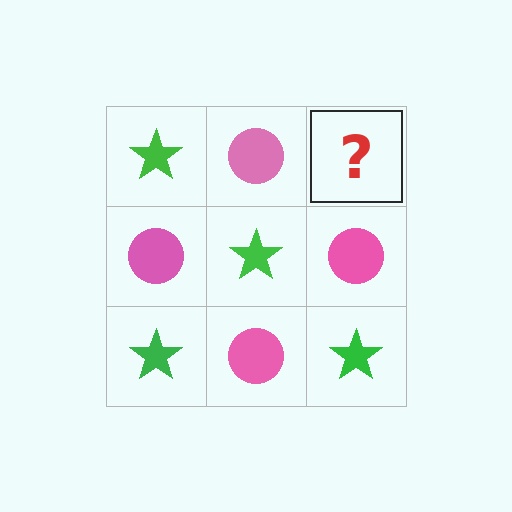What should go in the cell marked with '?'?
The missing cell should contain a green star.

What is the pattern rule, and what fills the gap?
The rule is that it alternates green star and pink circle in a checkerboard pattern. The gap should be filled with a green star.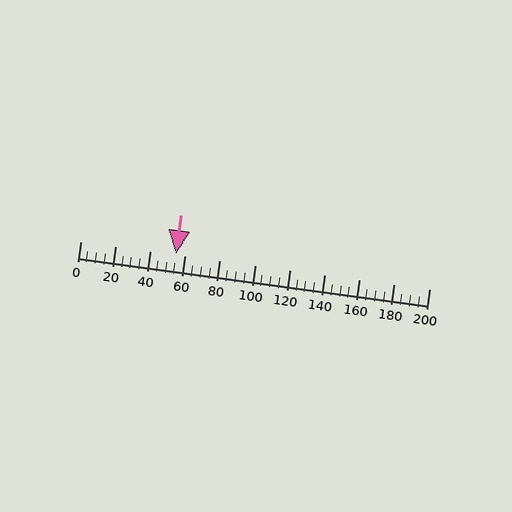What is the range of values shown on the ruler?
The ruler shows values from 0 to 200.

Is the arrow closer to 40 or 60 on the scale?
The arrow is closer to 60.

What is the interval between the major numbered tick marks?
The major tick marks are spaced 20 units apart.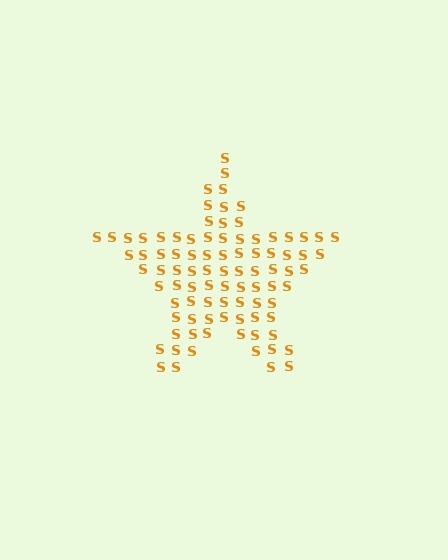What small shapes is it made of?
It is made of small letter S's.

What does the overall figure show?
The overall figure shows a star.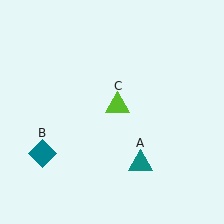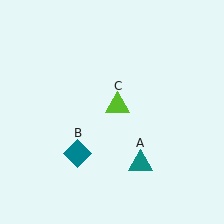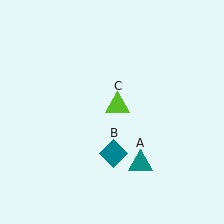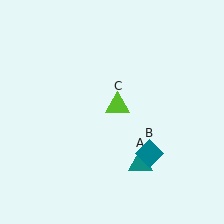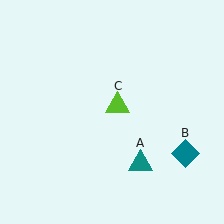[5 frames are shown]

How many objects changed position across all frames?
1 object changed position: teal diamond (object B).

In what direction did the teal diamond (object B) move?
The teal diamond (object B) moved right.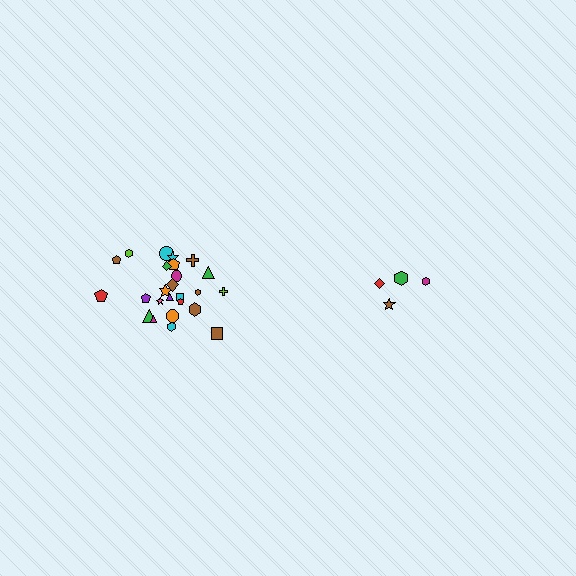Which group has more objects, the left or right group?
The left group.